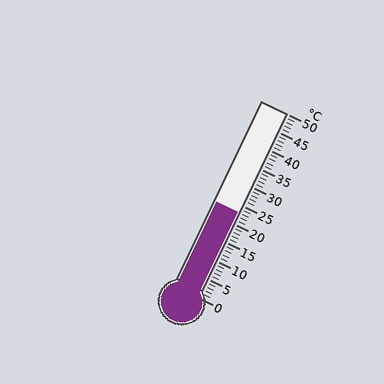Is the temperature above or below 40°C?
The temperature is below 40°C.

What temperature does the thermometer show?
The thermometer shows approximately 23°C.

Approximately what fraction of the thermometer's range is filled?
The thermometer is filled to approximately 45% of its range.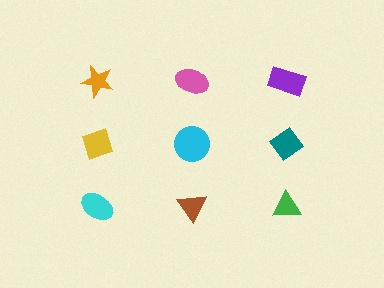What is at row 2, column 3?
A teal diamond.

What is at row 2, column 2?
A cyan circle.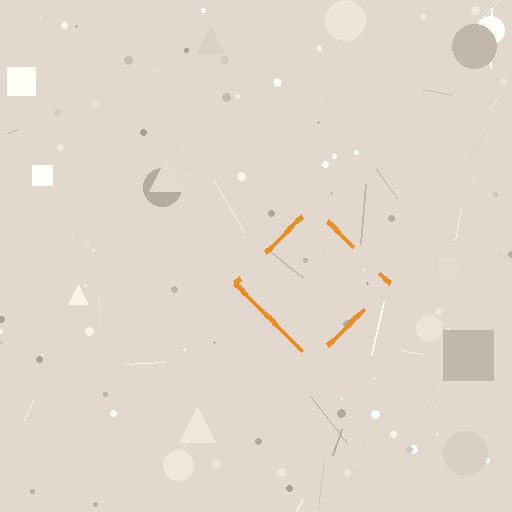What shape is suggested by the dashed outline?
The dashed outline suggests a diamond.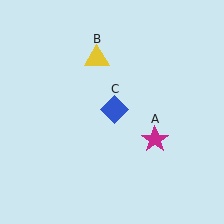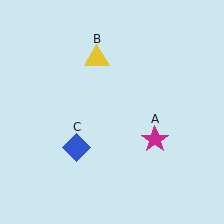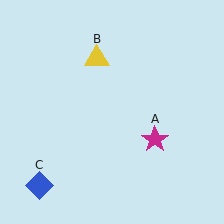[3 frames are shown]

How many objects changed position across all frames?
1 object changed position: blue diamond (object C).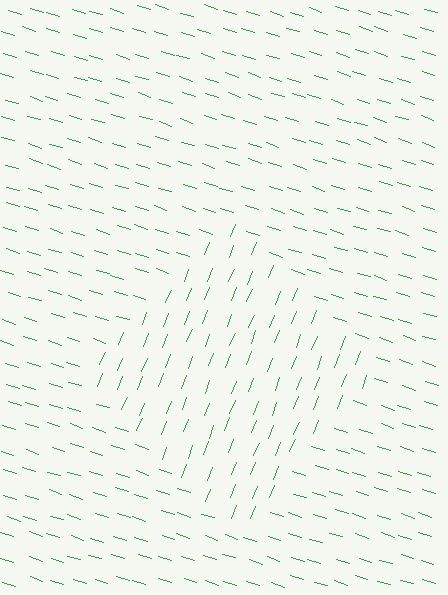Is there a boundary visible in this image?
Yes, there is a texture boundary formed by a change in line orientation.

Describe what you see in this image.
The image is filled with small green line segments. A diamond region in the image has lines oriented differently from the surrounding lines, creating a visible texture boundary.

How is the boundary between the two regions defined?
The boundary is defined purely by a change in line orientation (approximately 86 degrees difference). All lines are the same color and thickness.